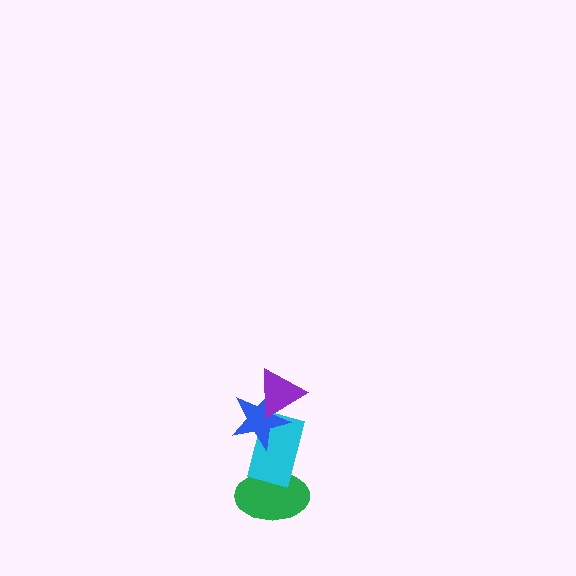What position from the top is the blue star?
The blue star is 2nd from the top.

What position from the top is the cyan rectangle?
The cyan rectangle is 3rd from the top.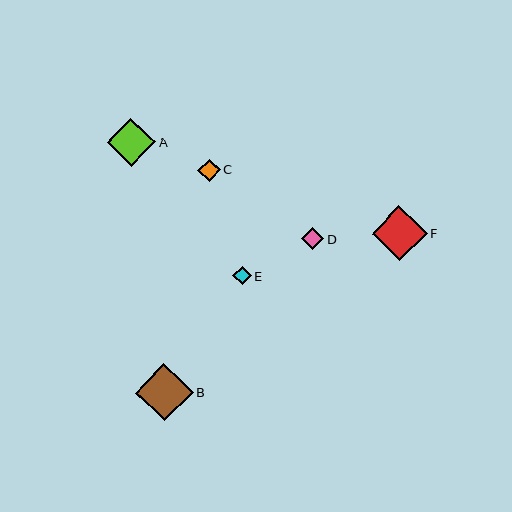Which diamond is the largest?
Diamond B is the largest with a size of approximately 57 pixels.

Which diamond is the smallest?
Diamond E is the smallest with a size of approximately 18 pixels.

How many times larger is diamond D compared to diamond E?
Diamond D is approximately 1.2 times the size of diamond E.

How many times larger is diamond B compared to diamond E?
Diamond B is approximately 3.1 times the size of diamond E.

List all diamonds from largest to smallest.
From largest to smallest: B, F, A, C, D, E.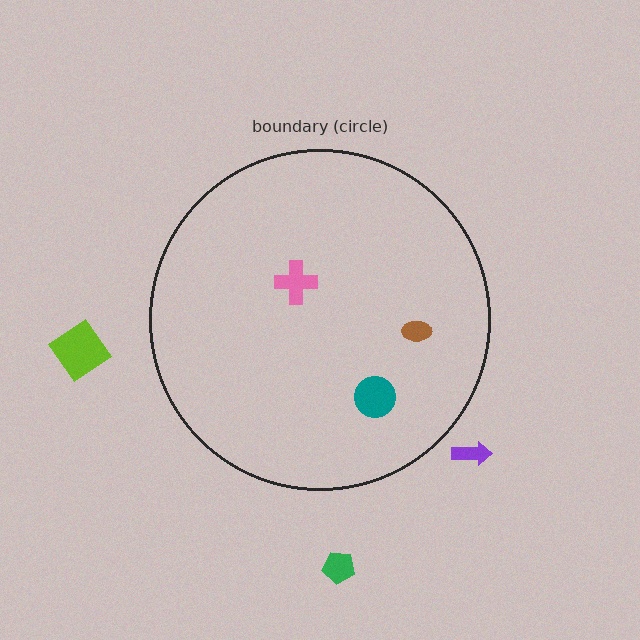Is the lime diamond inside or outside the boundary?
Outside.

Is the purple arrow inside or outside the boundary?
Outside.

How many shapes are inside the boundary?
3 inside, 3 outside.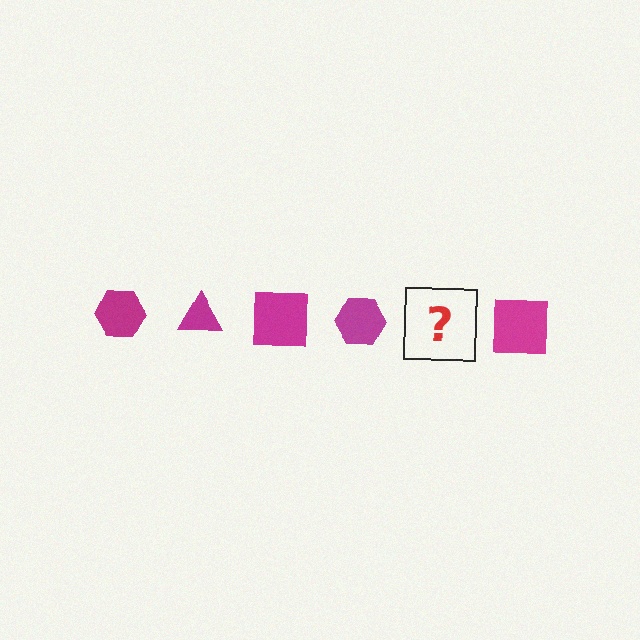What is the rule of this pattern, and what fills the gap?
The rule is that the pattern cycles through hexagon, triangle, square shapes in magenta. The gap should be filled with a magenta triangle.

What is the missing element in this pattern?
The missing element is a magenta triangle.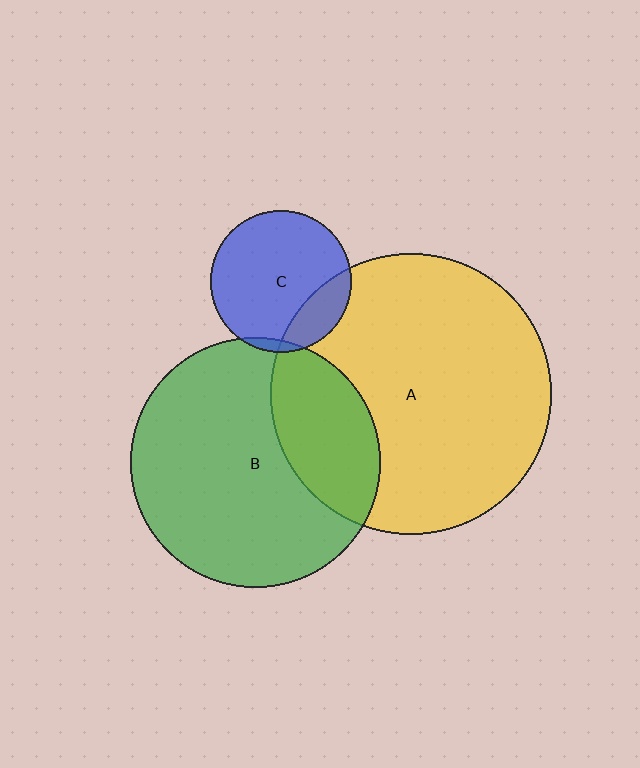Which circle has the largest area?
Circle A (yellow).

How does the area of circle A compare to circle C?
Approximately 3.9 times.